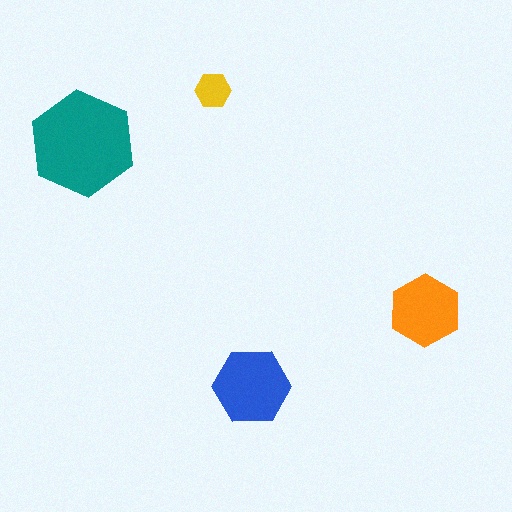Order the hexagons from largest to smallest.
the teal one, the blue one, the orange one, the yellow one.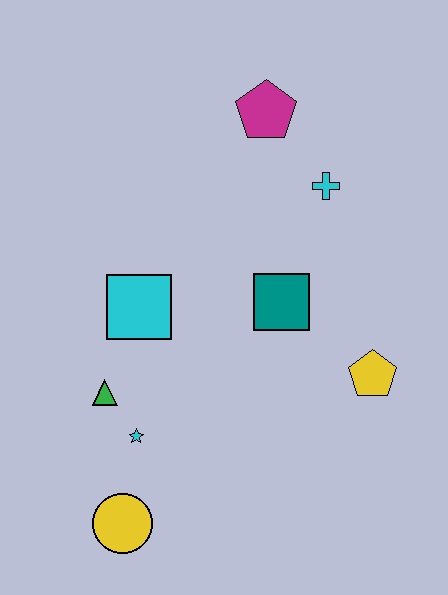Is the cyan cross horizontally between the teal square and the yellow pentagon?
Yes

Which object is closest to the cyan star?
The green triangle is closest to the cyan star.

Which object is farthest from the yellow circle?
The magenta pentagon is farthest from the yellow circle.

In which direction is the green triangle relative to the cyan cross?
The green triangle is to the left of the cyan cross.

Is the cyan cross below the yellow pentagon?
No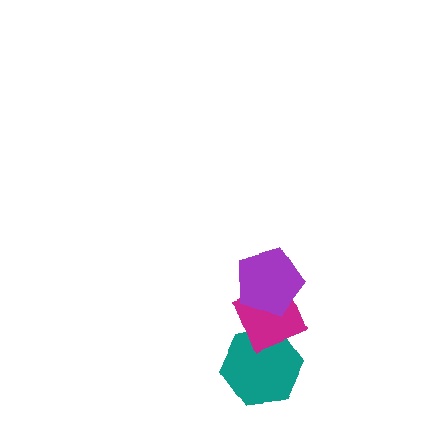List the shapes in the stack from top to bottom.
From top to bottom: the purple pentagon, the magenta diamond, the teal hexagon.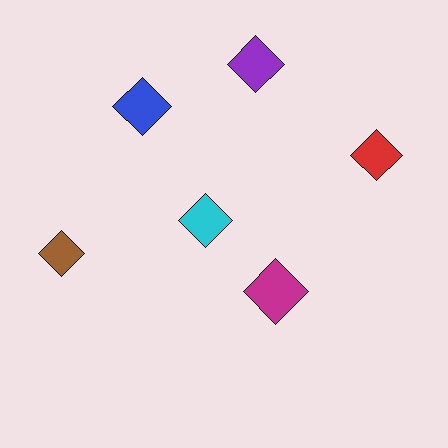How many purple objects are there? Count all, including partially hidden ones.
There is 1 purple object.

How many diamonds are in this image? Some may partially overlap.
There are 6 diamonds.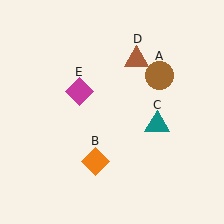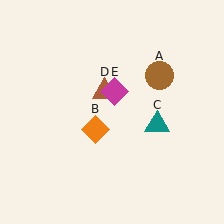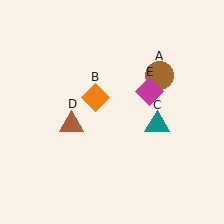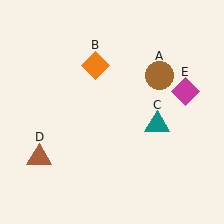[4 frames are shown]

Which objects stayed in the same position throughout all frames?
Brown circle (object A) and teal triangle (object C) remained stationary.